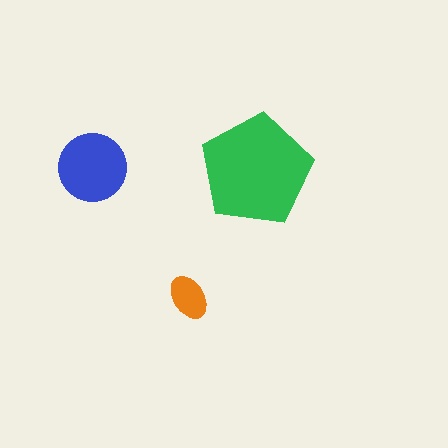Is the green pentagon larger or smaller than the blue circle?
Larger.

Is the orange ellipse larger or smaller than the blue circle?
Smaller.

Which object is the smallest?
The orange ellipse.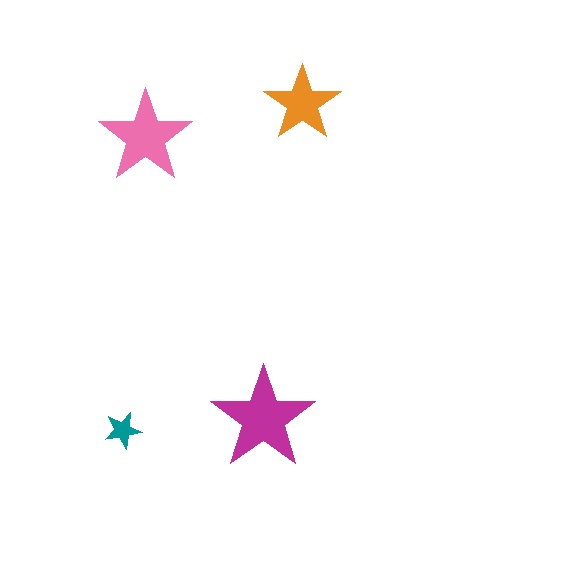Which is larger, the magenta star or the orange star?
The magenta one.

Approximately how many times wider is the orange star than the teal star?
About 2 times wider.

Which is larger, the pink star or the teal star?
The pink one.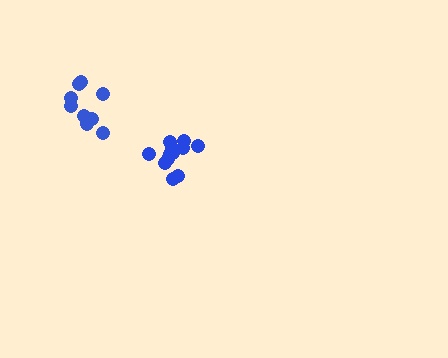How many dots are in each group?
Group 1: 12 dots, Group 2: 9 dots (21 total).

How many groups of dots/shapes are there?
There are 2 groups.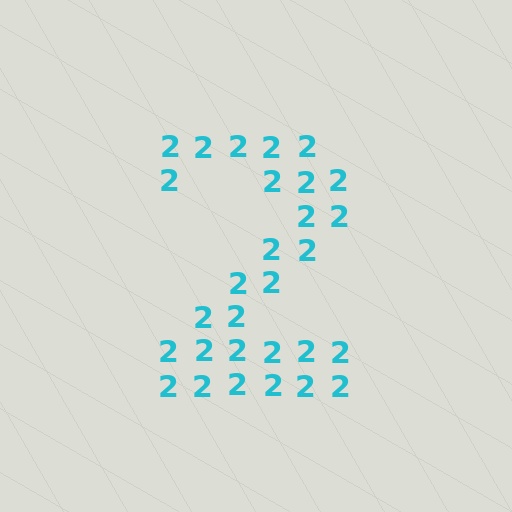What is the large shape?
The large shape is the digit 2.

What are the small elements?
The small elements are digit 2's.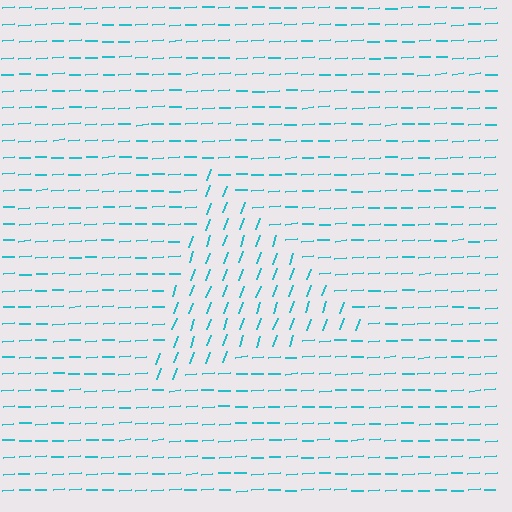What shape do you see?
I see a triangle.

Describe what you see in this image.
The image is filled with small cyan line segments. A triangle region in the image has lines oriented differently from the surrounding lines, creating a visible texture boundary.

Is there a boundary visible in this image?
Yes, there is a texture boundary formed by a change in line orientation.